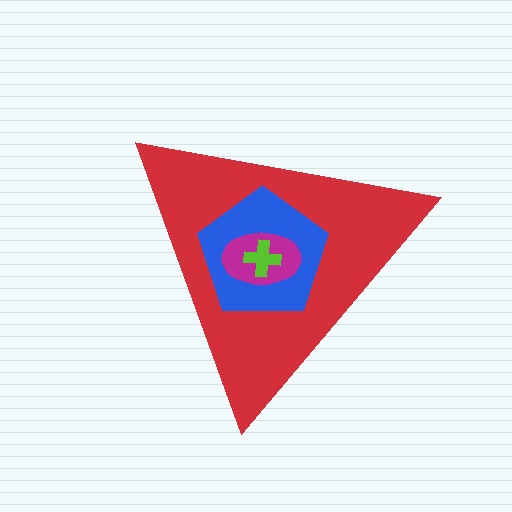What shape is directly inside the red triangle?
The blue pentagon.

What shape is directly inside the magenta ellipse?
The lime cross.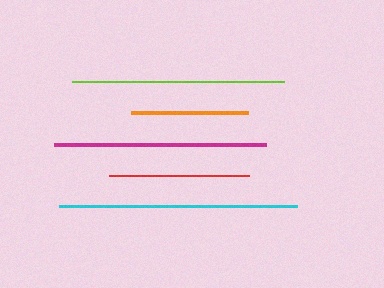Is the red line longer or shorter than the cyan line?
The cyan line is longer than the red line.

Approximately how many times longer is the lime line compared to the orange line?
The lime line is approximately 1.8 times the length of the orange line.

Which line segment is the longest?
The cyan line is the longest at approximately 239 pixels.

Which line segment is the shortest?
The orange line is the shortest at approximately 117 pixels.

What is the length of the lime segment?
The lime segment is approximately 212 pixels long.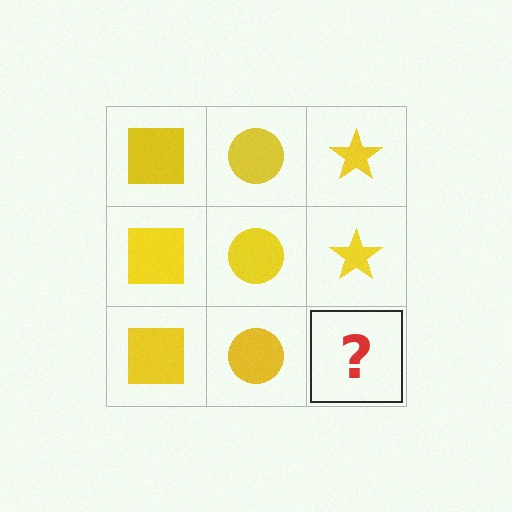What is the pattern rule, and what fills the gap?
The rule is that each column has a consistent shape. The gap should be filled with a yellow star.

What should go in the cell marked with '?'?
The missing cell should contain a yellow star.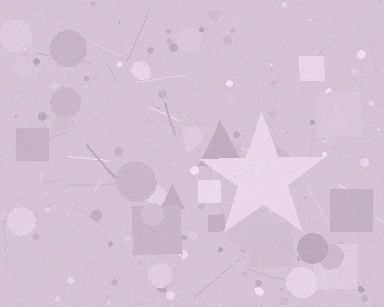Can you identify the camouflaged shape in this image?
The camouflaged shape is a star.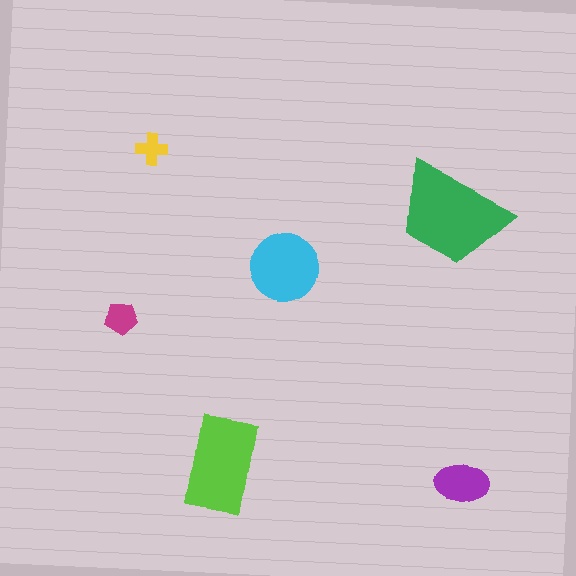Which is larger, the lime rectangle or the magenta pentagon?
The lime rectangle.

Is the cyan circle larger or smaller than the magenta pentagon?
Larger.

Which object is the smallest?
The yellow cross.